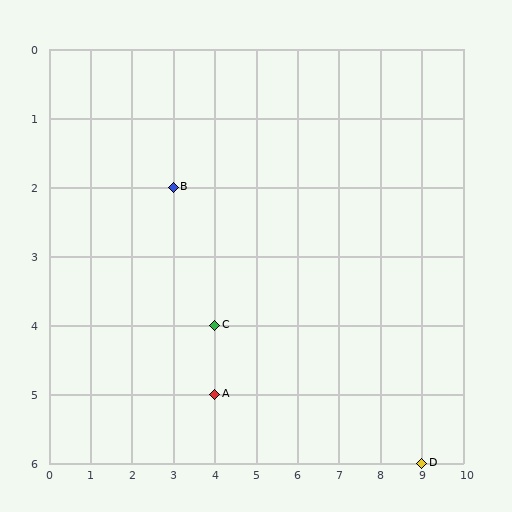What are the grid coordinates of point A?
Point A is at grid coordinates (4, 5).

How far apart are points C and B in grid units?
Points C and B are 1 column and 2 rows apart (about 2.2 grid units diagonally).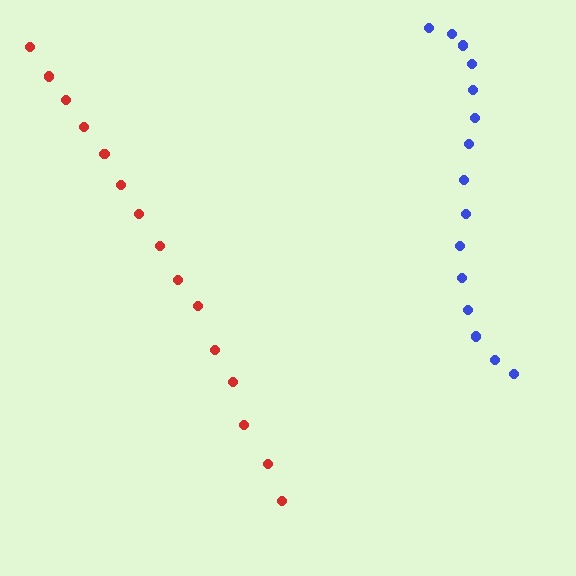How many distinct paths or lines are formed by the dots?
There are 2 distinct paths.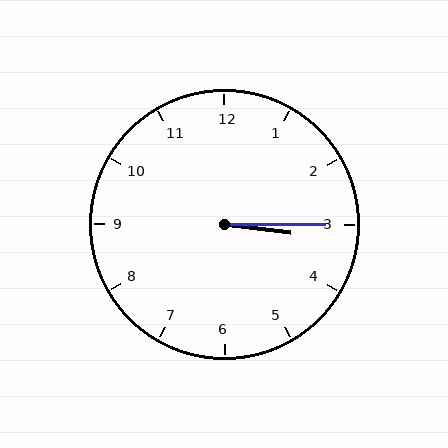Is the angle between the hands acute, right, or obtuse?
It is acute.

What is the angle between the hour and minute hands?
Approximately 8 degrees.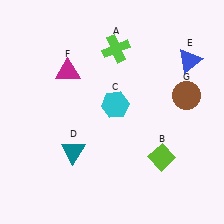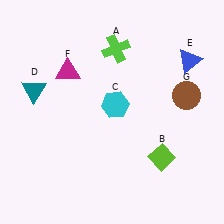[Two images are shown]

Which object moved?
The teal triangle (D) moved up.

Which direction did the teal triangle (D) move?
The teal triangle (D) moved up.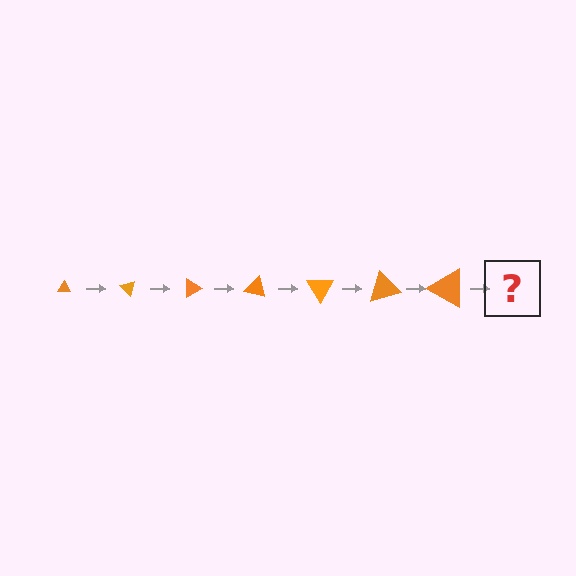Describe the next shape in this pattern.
It should be a triangle, larger than the previous one and rotated 315 degrees from the start.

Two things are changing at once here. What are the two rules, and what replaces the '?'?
The two rules are that the triangle grows larger each step and it rotates 45 degrees each step. The '?' should be a triangle, larger than the previous one and rotated 315 degrees from the start.